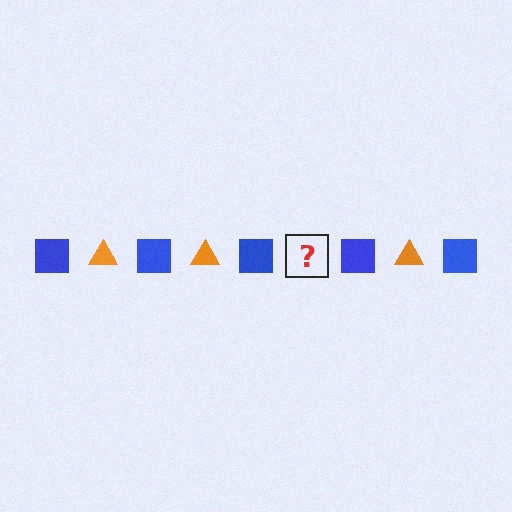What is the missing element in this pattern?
The missing element is an orange triangle.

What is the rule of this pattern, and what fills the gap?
The rule is that the pattern alternates between blue square and orange triangle. The gap should be filled with an orange triangle.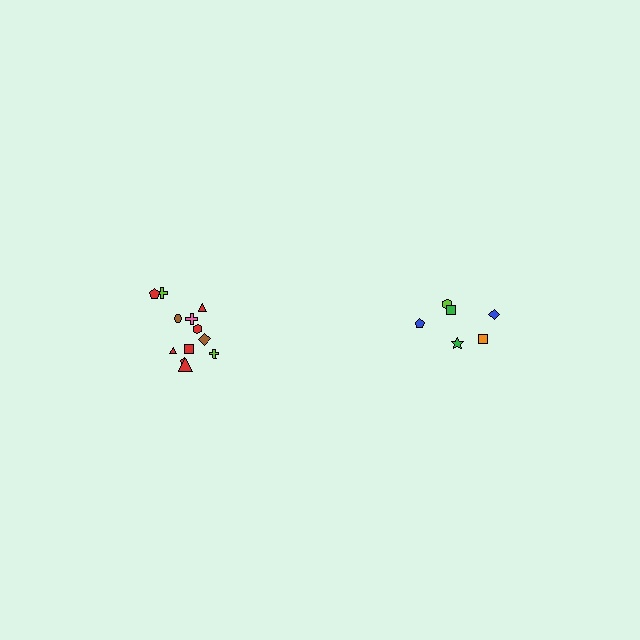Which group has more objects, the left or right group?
The left group.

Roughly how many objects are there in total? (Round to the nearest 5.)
Roughly 20 objects in total.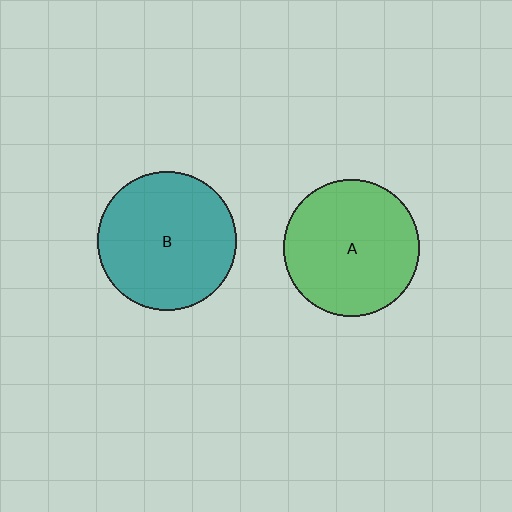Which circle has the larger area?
Circle B (teal).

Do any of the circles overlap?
No, none of the circles overlap.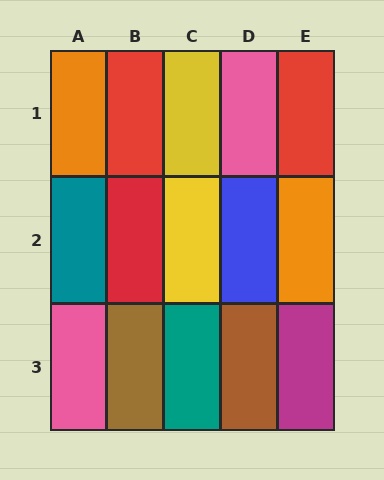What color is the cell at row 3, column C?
Teal.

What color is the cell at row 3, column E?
Magenta.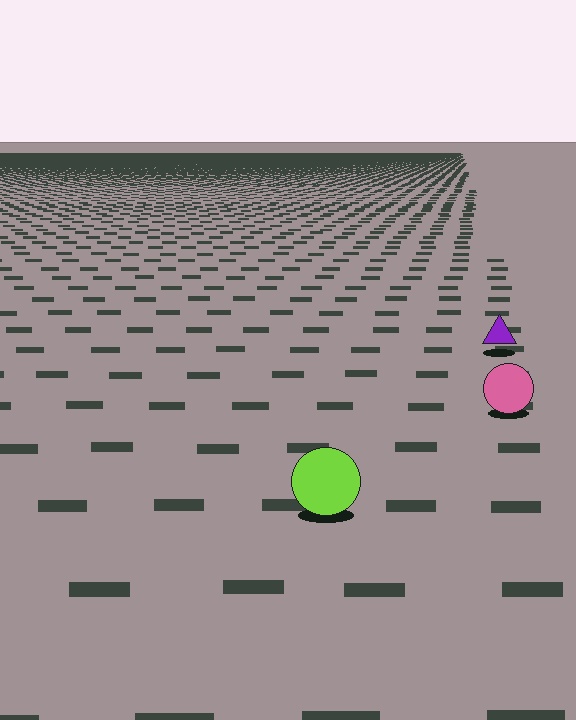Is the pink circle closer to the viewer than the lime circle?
No. The lime circle is closer — you can tell from the texture gradient: the ground texture is coarser near it.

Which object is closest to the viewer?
The lime circle is closest. The texture marks near it are larger and more spread out.